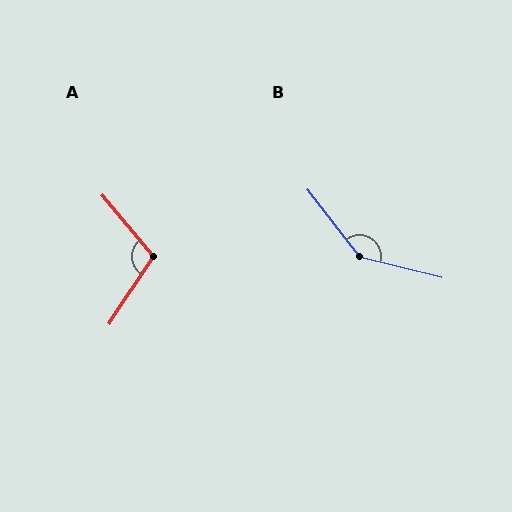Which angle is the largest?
B, at approximately 142 degrees.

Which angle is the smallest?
A, at approximately 106 degrees.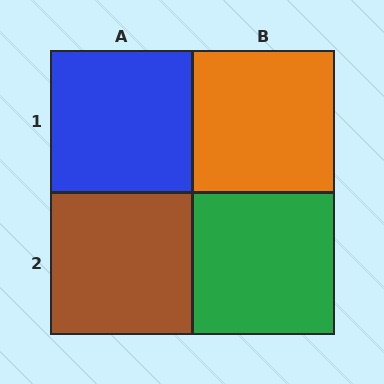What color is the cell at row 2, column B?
Green.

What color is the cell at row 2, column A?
Brown.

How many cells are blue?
1 cell is blue.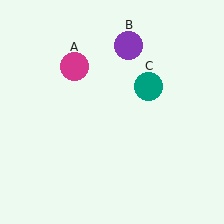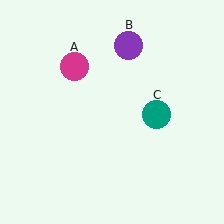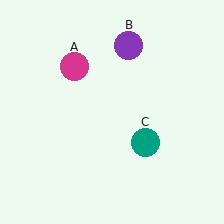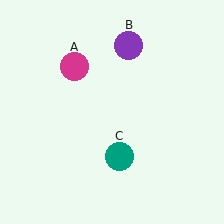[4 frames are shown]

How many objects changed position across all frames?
1 object changed position: teal circle (object C).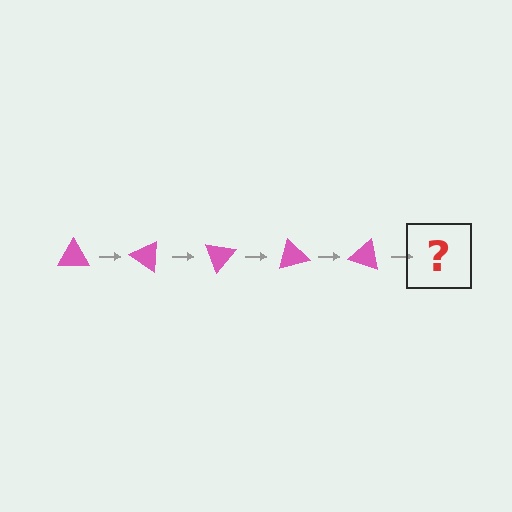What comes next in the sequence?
The next element should be a pink triangle rotated 175 degrees.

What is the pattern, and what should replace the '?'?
The pattern is that the triangle rotates 35 degrees each step. The '?' should be a pink triangle rotated 175 degrees.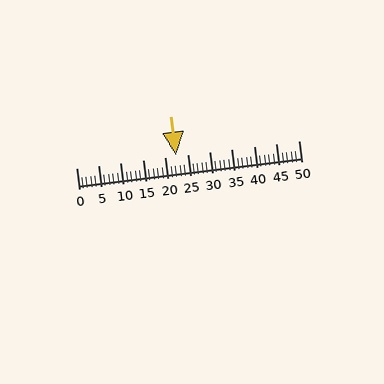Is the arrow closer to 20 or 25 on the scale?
The arrow is closer to 20.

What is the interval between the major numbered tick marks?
The major tick marks are spaced 5 units apart.